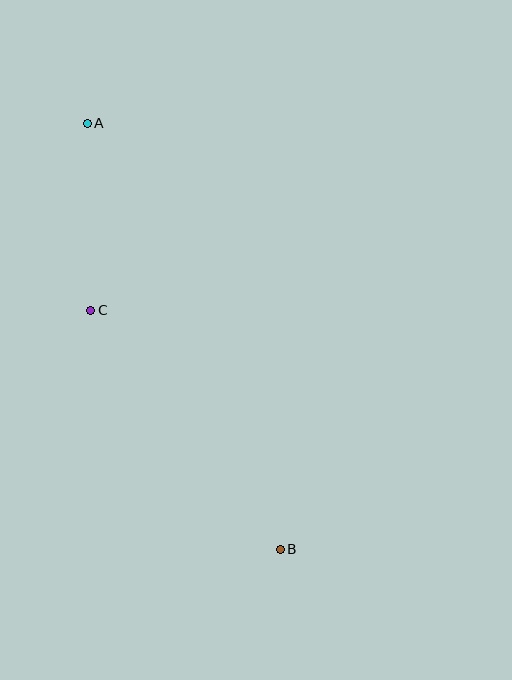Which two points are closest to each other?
Points A and C are closest to each other.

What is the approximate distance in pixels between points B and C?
The distance between B and C is approximately 305 pixels.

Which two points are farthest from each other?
Points A and B are farthest from each other.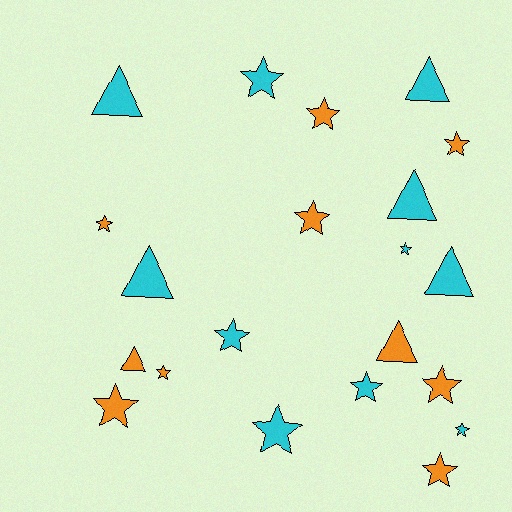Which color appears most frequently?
Cyan, with 11 objects.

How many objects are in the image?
There are 21 objects.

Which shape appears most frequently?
Star, with 14 objects.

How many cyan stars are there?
There are 6 cyan stars.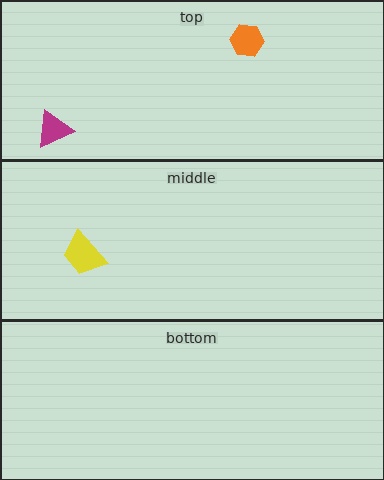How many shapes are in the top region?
2.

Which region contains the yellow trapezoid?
The middle region.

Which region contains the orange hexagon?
The top region.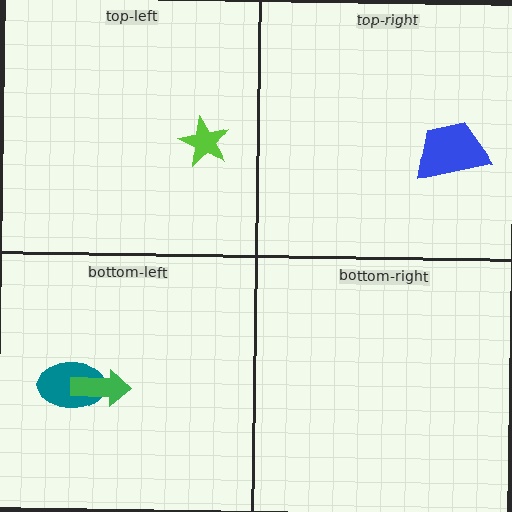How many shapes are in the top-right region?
1.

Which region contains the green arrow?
The bottom-left region.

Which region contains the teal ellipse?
The bottom-left region.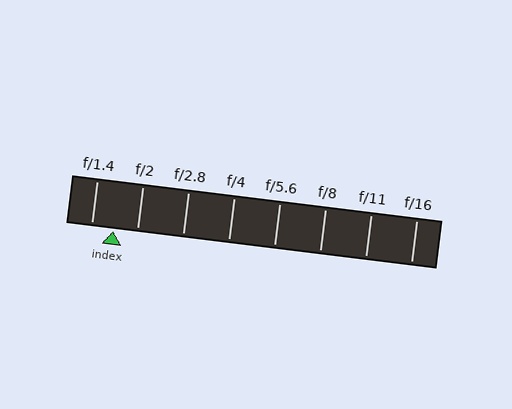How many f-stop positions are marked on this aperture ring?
There are 8 f-stop positions marked.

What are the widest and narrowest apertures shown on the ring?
The widest aperture shown is f/1.4 and the narrowest is f/16.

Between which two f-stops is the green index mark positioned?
The index mark is between f/1.4 and f/2.